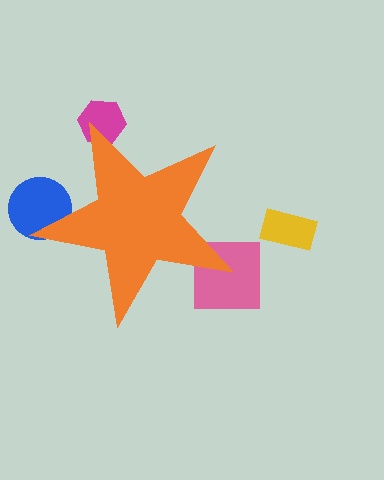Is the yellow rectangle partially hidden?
No, the yellow rectangle is fully visible.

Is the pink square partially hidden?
Yes, the pink square is partially hidden behind the orange star.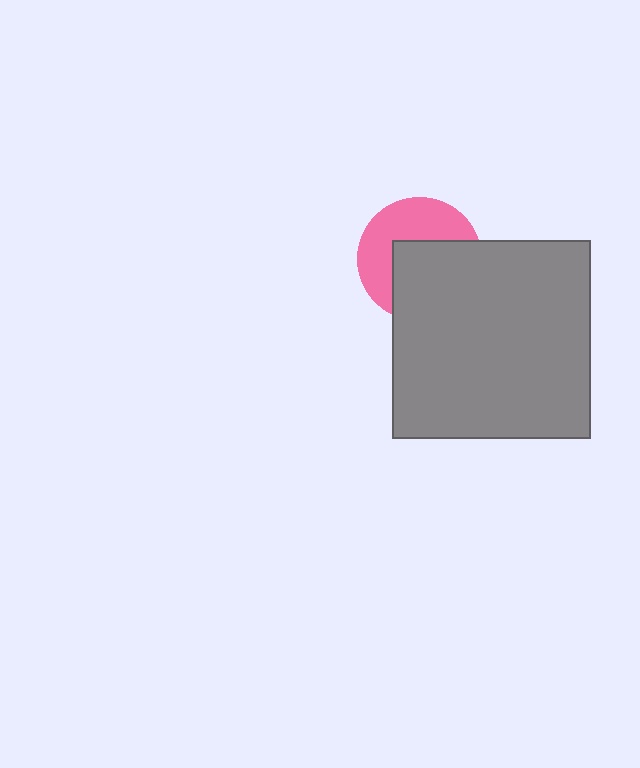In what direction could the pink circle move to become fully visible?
The pink circle could move toward the upper-left. That would shift it out from behind the gray square entirely.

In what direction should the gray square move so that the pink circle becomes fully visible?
The gray square should move toward the lower-right. That is the shortest direction to clear the overlap and leave the pink circle fully visible.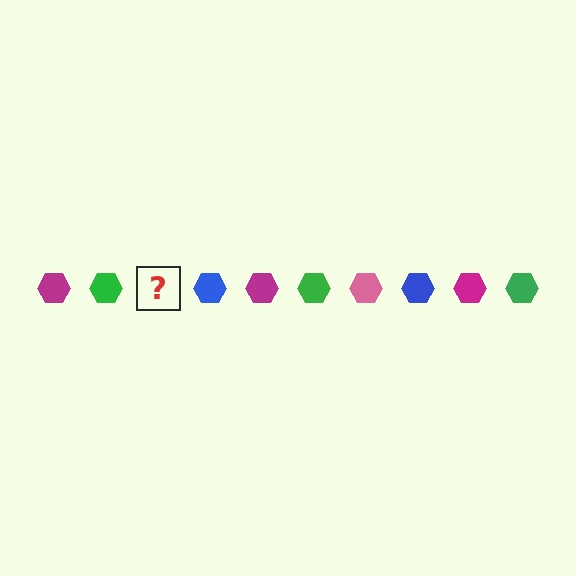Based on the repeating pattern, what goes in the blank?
The blank should be a pink hexagon.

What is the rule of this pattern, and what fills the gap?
The rule is that the pattern cycles through magenta, green, pink, blue hexagons. The gap should be filled with a pink hexagon.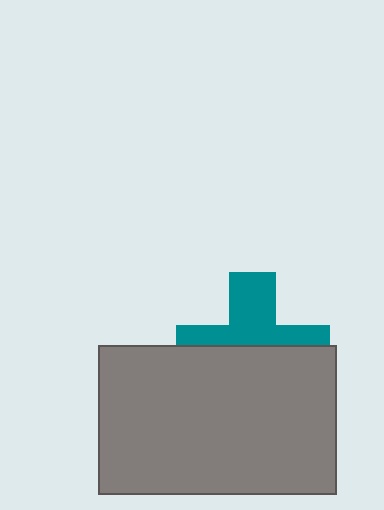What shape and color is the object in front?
The object in front is a gray rectangle.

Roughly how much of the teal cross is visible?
About half of it is visible (roughly 46%).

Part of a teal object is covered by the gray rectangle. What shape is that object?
It is a cross.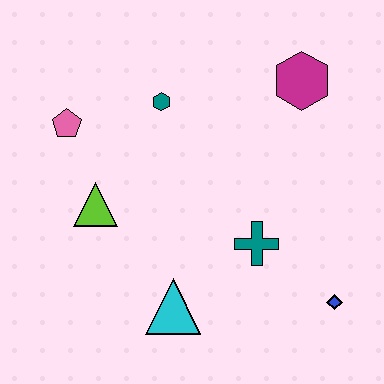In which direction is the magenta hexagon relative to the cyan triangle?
The magenta hexagon is above the cyan triangle.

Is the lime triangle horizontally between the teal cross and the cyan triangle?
No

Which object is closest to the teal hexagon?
The pink pentagon is closest to the teal hexagon.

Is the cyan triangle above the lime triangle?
No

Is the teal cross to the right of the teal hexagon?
Yes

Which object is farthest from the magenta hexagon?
The cyan triangle is farthest from the magenta hexagon.